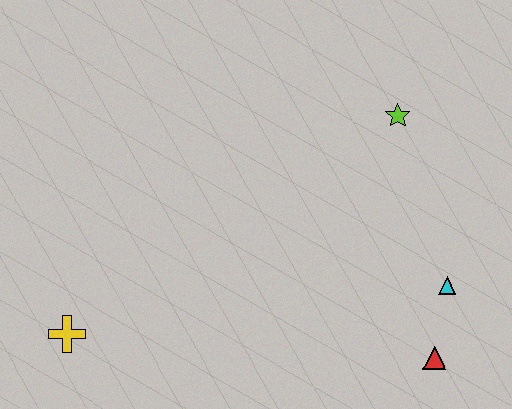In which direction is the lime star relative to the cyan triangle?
The lime star is above the cyan triangle.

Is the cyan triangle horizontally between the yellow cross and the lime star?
No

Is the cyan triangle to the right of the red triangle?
Yes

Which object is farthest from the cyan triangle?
The yellow cross is farthest from the cyan triangle.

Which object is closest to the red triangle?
The cyan triangle is closest to the red triangle.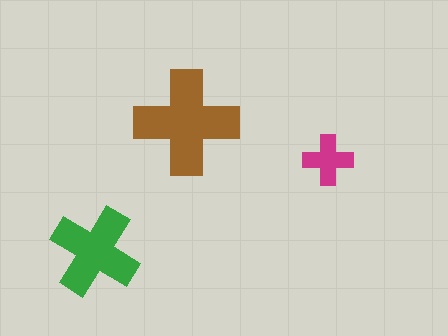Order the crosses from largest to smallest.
the brown one, the green one, the magenta one.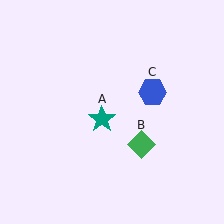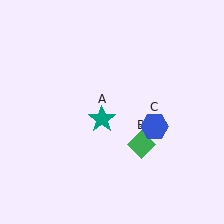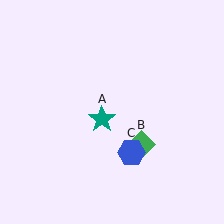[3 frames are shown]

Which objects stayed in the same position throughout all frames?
Teal star (object A) and green diamond (object B) remained stationary.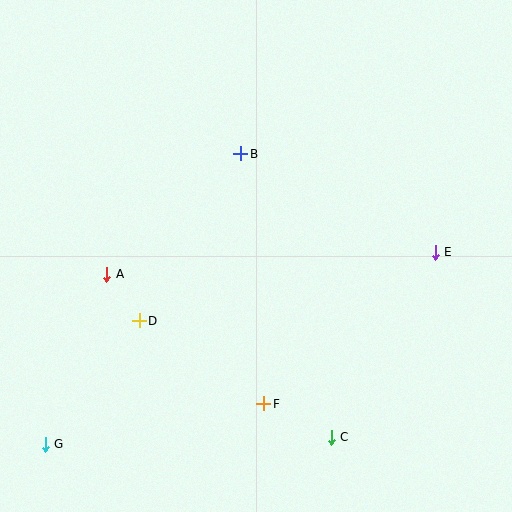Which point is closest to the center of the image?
Point B at (241, 154) is closest to the center.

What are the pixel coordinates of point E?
Point E is at (435, 252).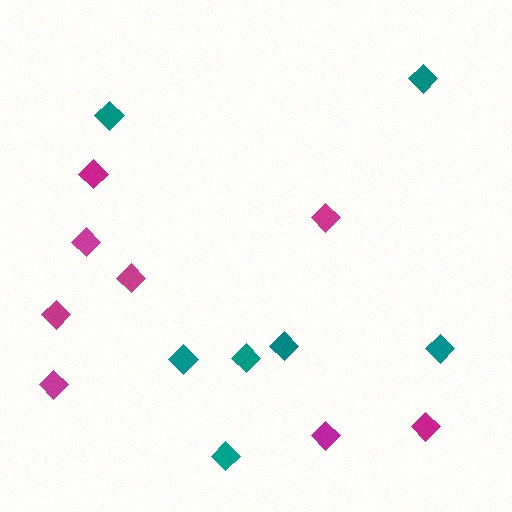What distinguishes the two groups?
There are 2 groups: one group of magenta diamonds (8) and one group of teal diamonds (7).